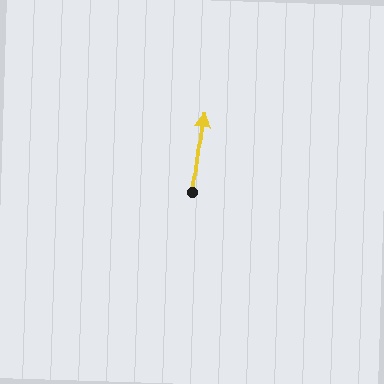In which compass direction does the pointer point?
North.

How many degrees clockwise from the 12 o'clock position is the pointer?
Approximately 8 degrees.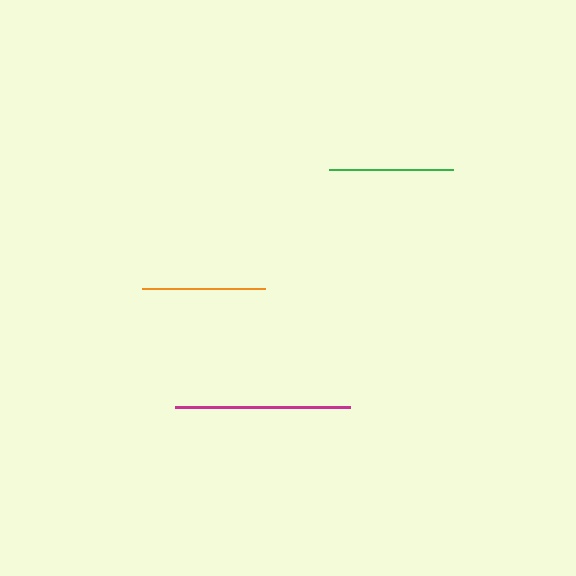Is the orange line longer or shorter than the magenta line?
The magenta line is longer than the orange line.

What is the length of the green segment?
The green segment is approximately 124 pixels long.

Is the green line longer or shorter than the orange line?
The green line is longer than the orange line.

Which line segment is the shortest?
The orange line is the shortest at approximately 123 pixels.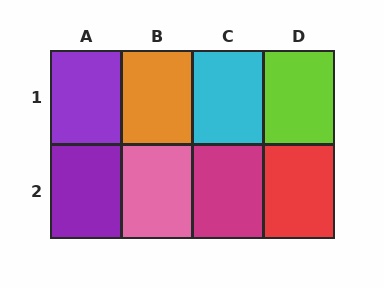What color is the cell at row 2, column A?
Purple.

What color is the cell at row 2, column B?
Pink.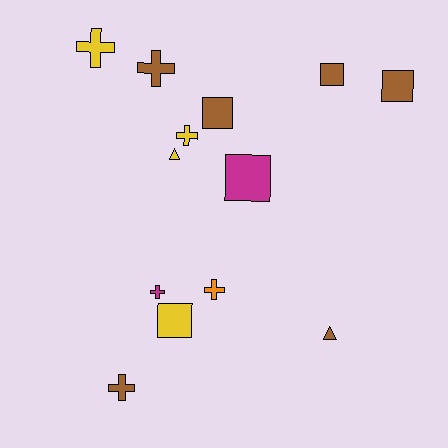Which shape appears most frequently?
Cross, with 6 objects.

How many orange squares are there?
There are no orange squares.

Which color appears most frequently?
Brown, with 6 objects.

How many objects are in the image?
There are 13 objects.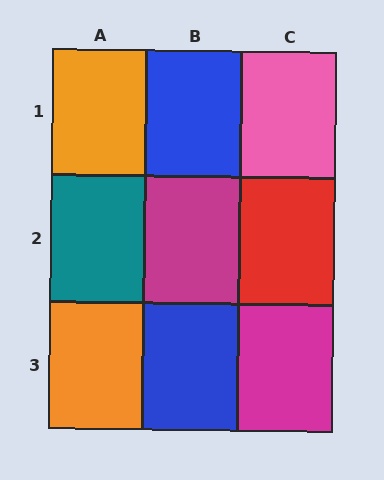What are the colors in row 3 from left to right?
Orange, blue, magenta.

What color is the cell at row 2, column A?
Teal.